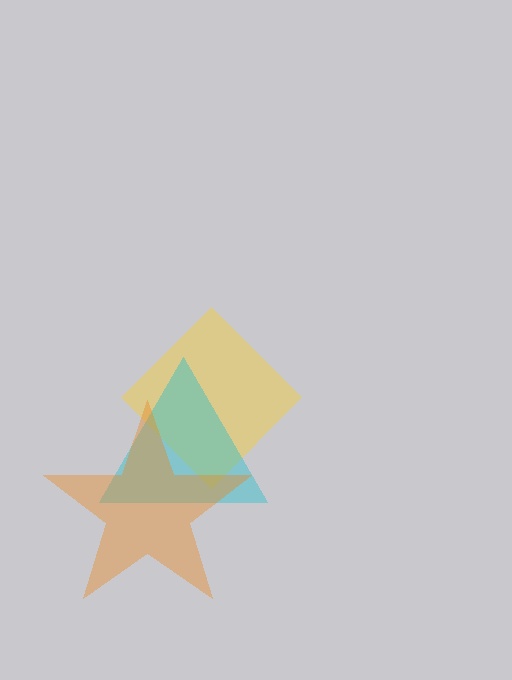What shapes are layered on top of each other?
The layered shapes are: a yellow diamond, a cyan triangle, an orange star.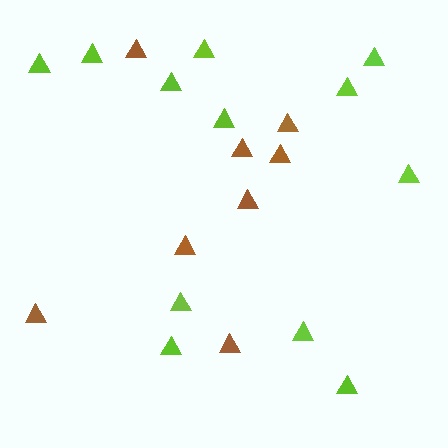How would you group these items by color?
There are 2 groups: one group of brown triangles (8) and one group of lime triangles (12).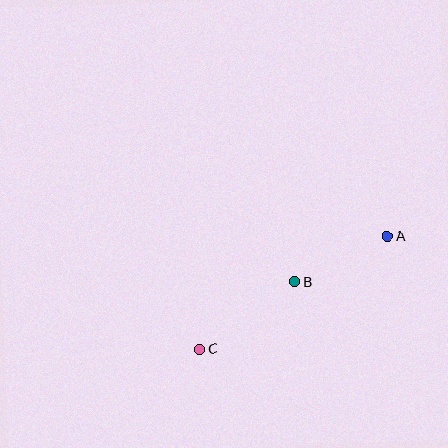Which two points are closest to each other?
Points A and B are closest to each other.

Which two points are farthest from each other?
Points A and C are farthest from each other.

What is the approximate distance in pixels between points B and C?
The distance between B and C is approximately 117 pixels.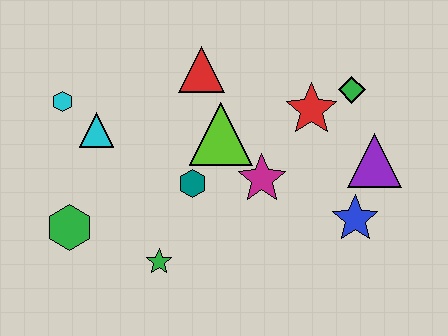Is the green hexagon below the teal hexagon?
Yes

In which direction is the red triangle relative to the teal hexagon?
The red triangle is above the teal hexagon.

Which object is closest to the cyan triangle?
The cyan hexagon is closest to the cyan triangle.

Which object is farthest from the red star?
The green hexagon is farthest from the red star.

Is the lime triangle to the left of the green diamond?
Yes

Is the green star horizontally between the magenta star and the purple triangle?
No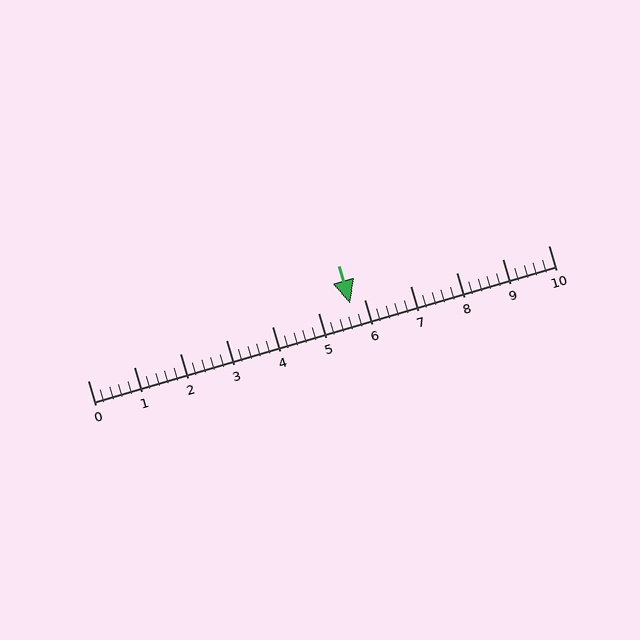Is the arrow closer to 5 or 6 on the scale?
The arrow is closer to 6.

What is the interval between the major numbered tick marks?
The major tick marks are spaced 1 units apart.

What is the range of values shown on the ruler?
The ruler shows values from 0 to 10.